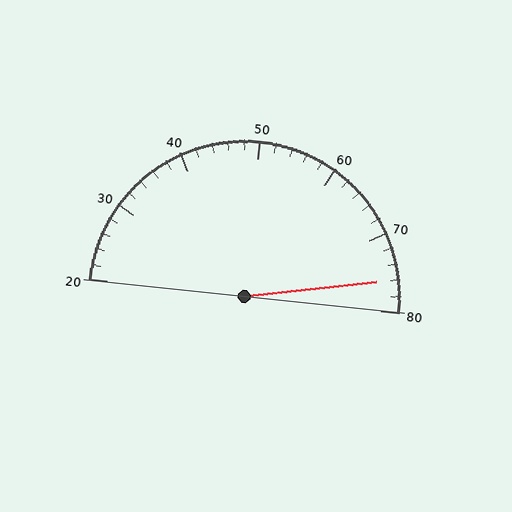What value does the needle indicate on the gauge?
The needle indicates approximately 76.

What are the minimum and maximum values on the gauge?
The gauge ranges from 20 to 80.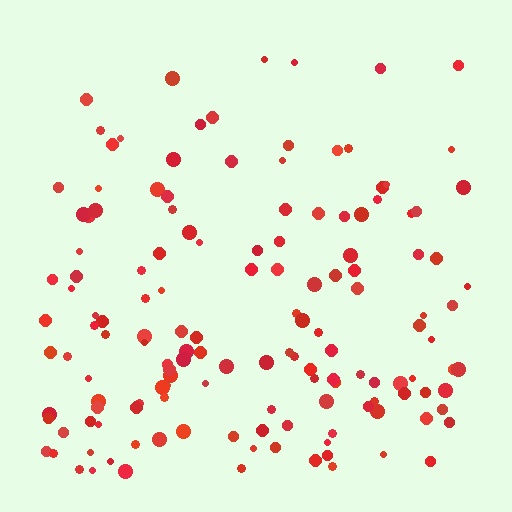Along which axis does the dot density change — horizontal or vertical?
Vertical.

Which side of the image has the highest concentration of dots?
The bottom.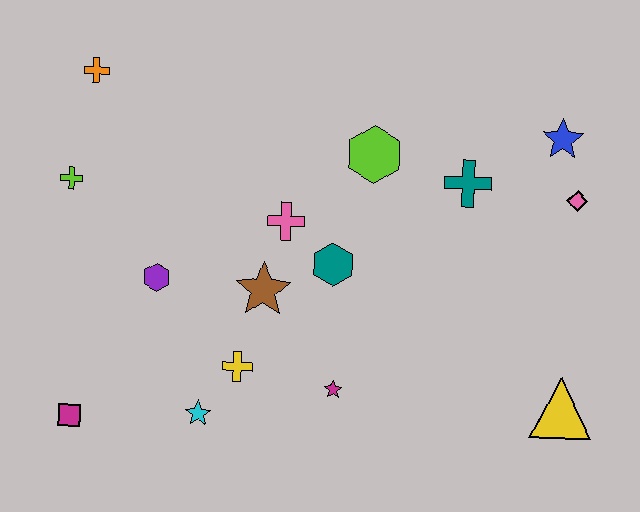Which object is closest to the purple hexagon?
The brown star is closest to the purple hexagon.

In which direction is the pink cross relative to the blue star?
The pink cross is to the left of the blue star.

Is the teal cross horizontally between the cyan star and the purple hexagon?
No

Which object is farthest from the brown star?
The blue star is farthest from the brown star.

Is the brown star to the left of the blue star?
Yes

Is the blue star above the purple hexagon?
Yes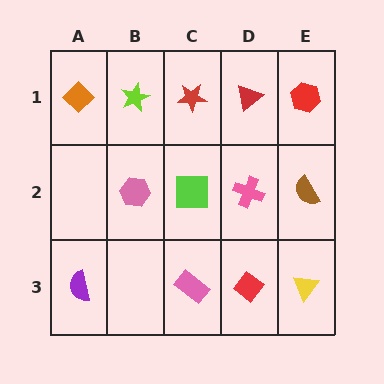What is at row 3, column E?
A yellow triangle.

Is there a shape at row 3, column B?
No, that cell is empty.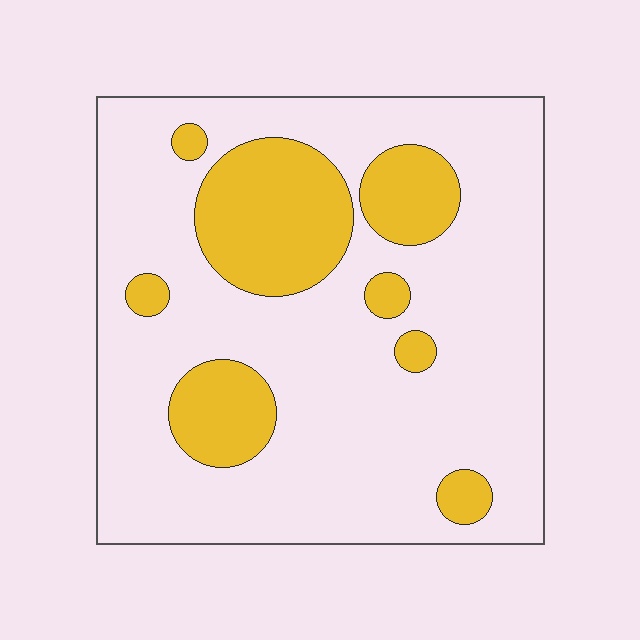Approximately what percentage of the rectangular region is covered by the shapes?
Approximately 25%.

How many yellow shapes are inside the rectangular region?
8.